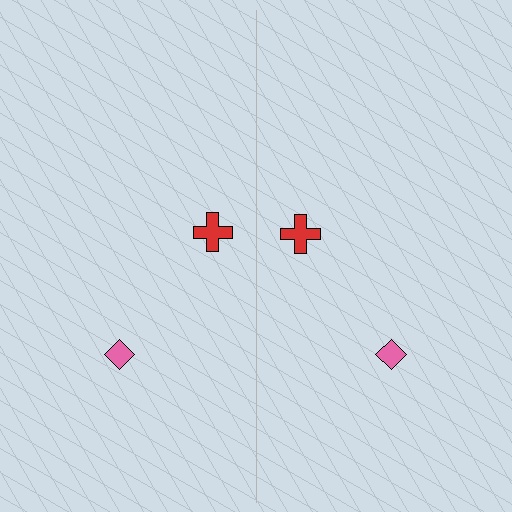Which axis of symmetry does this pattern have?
The pattern has a vertical axis of symmetry running through the center of the image.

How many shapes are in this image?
There are 4 shapes in this image.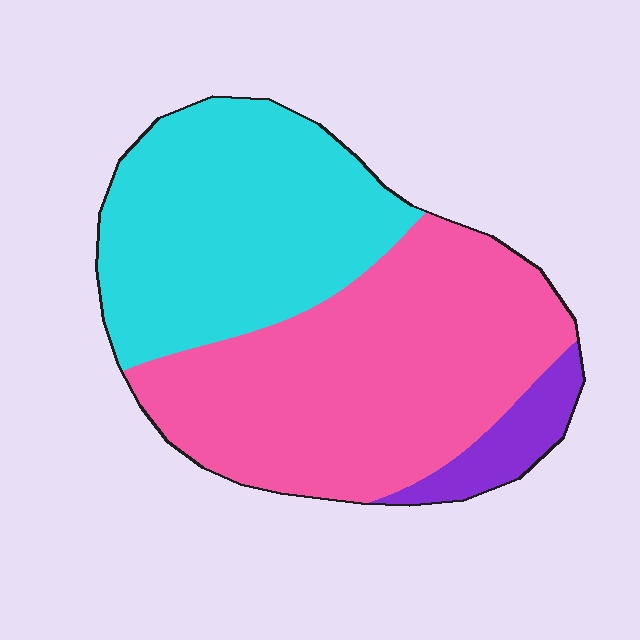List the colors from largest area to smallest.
From largest to smallest: pink, cyan, purple.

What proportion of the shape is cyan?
Cyan covers roughly 40% of the shape.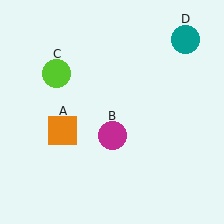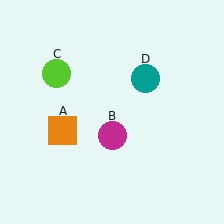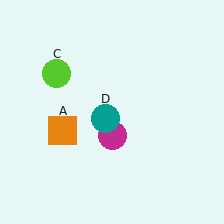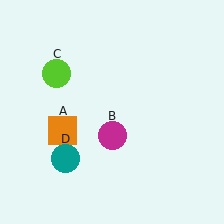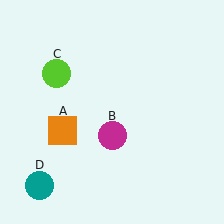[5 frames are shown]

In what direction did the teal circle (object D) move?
The teal circle (object D) moved down and to the left.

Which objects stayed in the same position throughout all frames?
Orange square (object A) and magenta circle (object B) and lime circle (object C) remained stationary.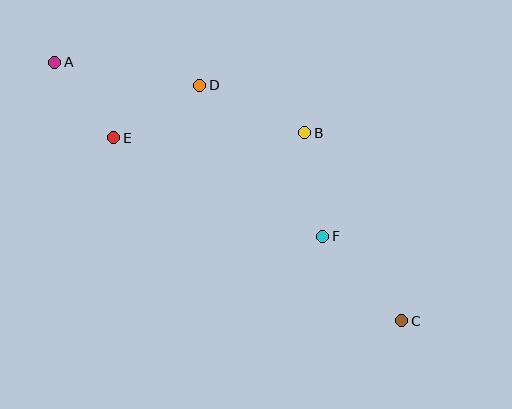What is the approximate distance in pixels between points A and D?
The distance between A and D is approximately 147 pixels.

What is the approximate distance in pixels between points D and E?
The distance between D and E is approximately 101 pixels.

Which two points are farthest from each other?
Points A and C are farthest from each other.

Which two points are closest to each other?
Points A and E are closest to each other.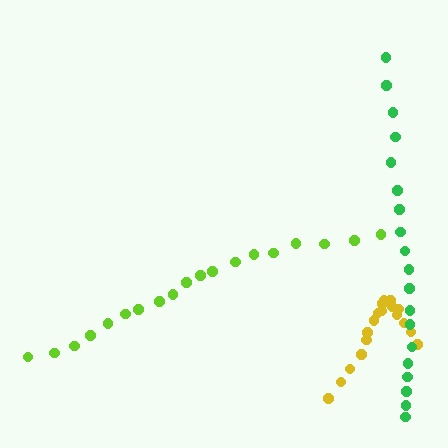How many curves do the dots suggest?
There are 3 distinct paths.